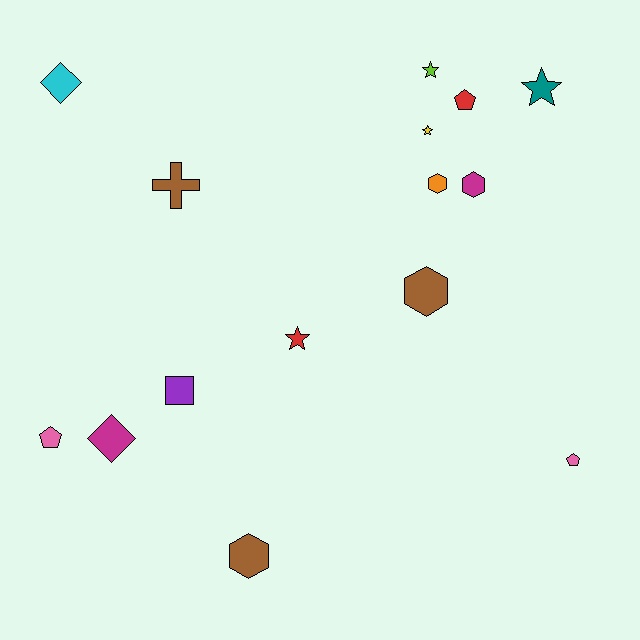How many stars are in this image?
There are 4 stars.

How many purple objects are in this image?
There is 1 purple object.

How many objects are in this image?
There are 15 objects.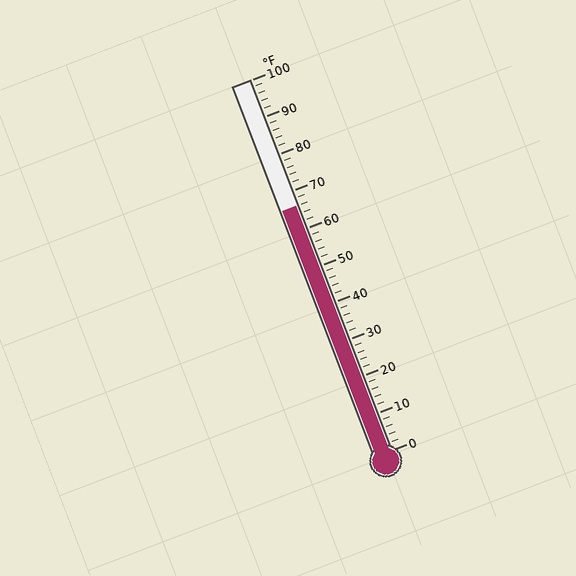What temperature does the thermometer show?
The thermometer shows approximately 66°F.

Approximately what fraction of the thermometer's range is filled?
The thermometer is filled to approximately 65% of its range.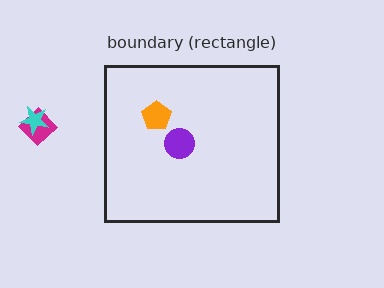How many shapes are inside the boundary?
2 inside, 2 outside.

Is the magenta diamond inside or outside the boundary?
Outside.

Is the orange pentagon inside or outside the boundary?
Inside.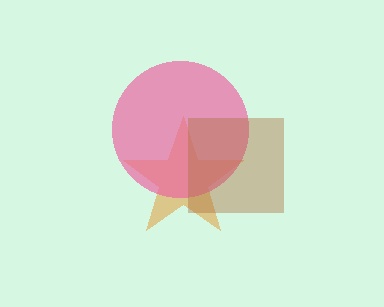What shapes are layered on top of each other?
The layered shapes are: an orange star, a pink circle, a brown square.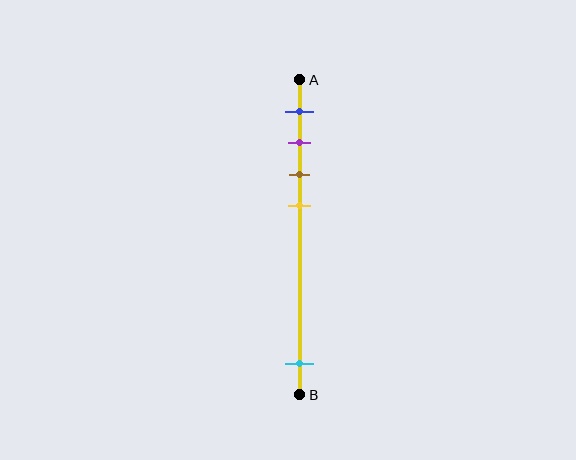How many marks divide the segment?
There are 5 marks dividing the segment.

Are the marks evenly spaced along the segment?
No, the marks are not evenly spaced.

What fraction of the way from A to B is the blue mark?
The blue mark is approximately 10% (0.1) of the way from A to B.